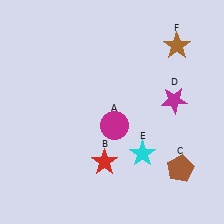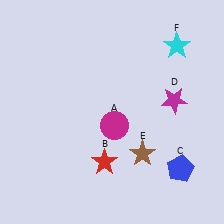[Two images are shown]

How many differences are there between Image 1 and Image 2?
There are 3 differences between the two images.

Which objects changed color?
C changed from brown to blue. E changed from cyan to brown. F changed from brown to cyan.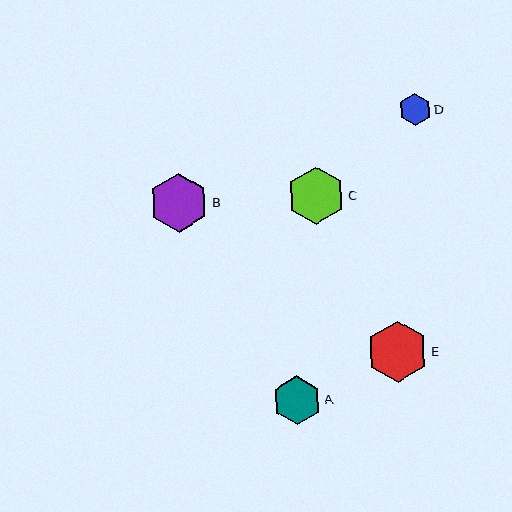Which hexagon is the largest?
Hexagon E is the largest with a size of approximately 61 pixels.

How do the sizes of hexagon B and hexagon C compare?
Hexagon B and hexagon C are approximately the same size.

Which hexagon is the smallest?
Hexagon D is the smallest with a size of approximately 32 pixels.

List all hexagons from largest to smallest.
From largest to smallest: E, B, C, A, D.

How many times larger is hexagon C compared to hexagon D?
Hexagon C is approximately 1.8 times the size of hexagon D.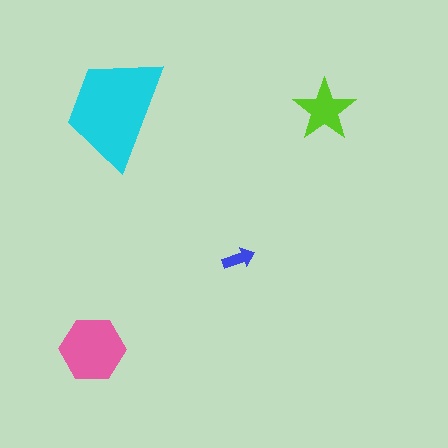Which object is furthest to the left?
The pink hexagon is leftmost.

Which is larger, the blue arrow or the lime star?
The lime star.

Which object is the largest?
The cyan trapezoid.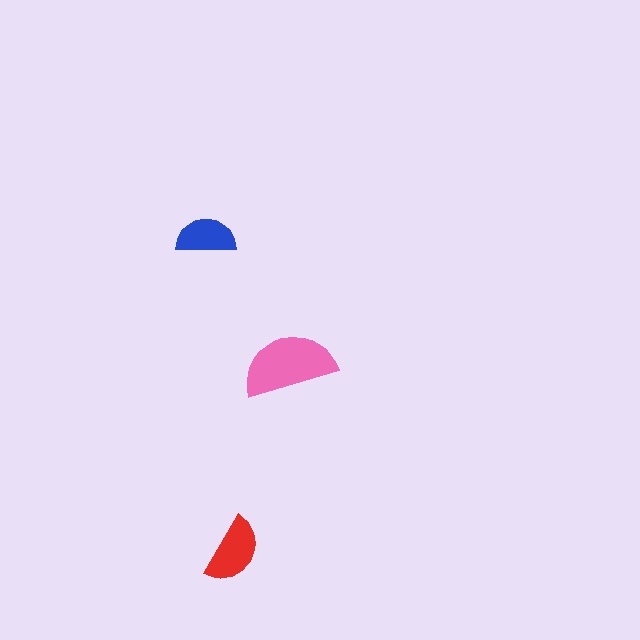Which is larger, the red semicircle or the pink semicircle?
The pink one.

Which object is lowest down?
The red semicircle is bottommost.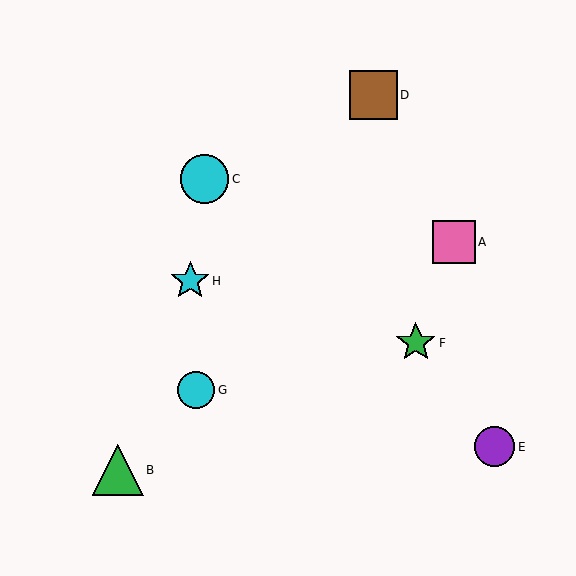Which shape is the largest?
The green triangle (labeled B) is the largest.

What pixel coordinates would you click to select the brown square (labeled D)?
Click at (373, 95) to select the brown square D.